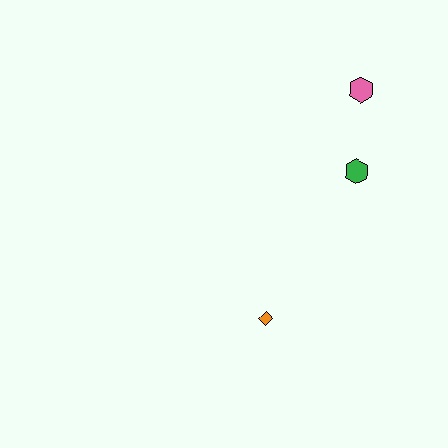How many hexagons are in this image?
There are 2 hexagons.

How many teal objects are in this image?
There are no teal objects.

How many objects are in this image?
There are 3 objects.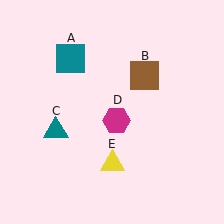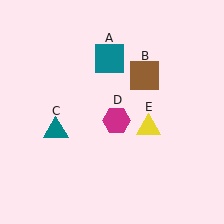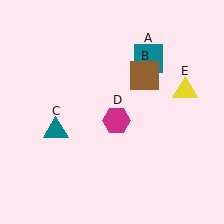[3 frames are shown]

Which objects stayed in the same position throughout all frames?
Brown square (object B) and teal triangle (object C) and magenta hexagon (object D) remained stationary.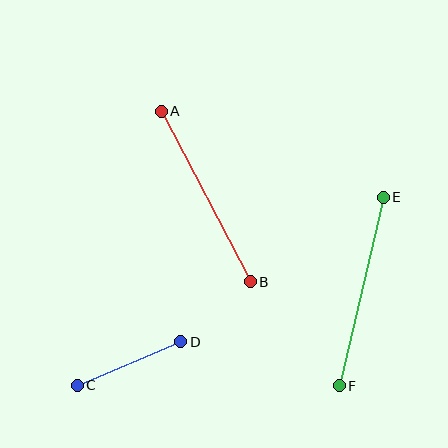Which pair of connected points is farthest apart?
Points E and F are farthest apart.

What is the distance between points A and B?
The distance is approximately 192 pixels.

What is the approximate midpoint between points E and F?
The midpoint is at approximately (361, 291) pixels.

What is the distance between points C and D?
The distance is approximately 112 pixels.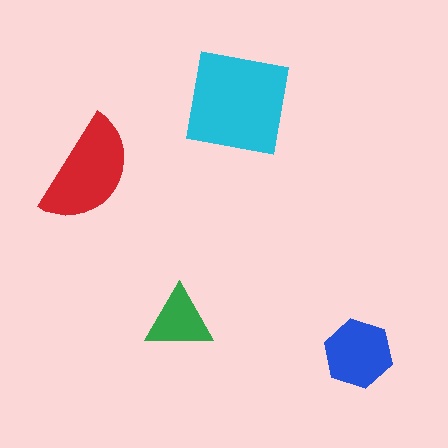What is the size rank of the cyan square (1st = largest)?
1st.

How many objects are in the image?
There are 4 objects in the image.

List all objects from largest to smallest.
The cyan square, the red semicircle, the blue hexagon, the green triangle.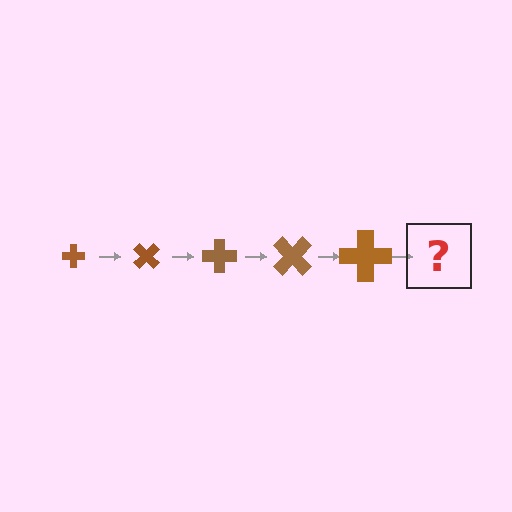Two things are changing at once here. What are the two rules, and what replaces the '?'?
The two rules are that the cross grows larger each step and it rotates 45 degrees each step. The '?' should be a cross, larger than the previous one and rotated 225 degrees from the start.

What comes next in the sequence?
The next element should be a cross, larger than the previous one and rotated 225 degrees from the start.